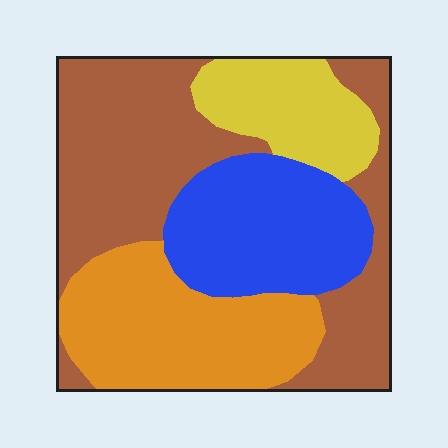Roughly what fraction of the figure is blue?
Blue takes up about one fifth (1/5) of the figure.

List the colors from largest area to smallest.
From largest to smallest: brown, orange, blue, yellow.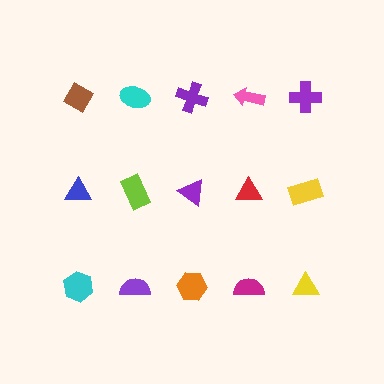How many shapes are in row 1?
5 shapes.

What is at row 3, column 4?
A magenta semicircle.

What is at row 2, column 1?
A blue triangle.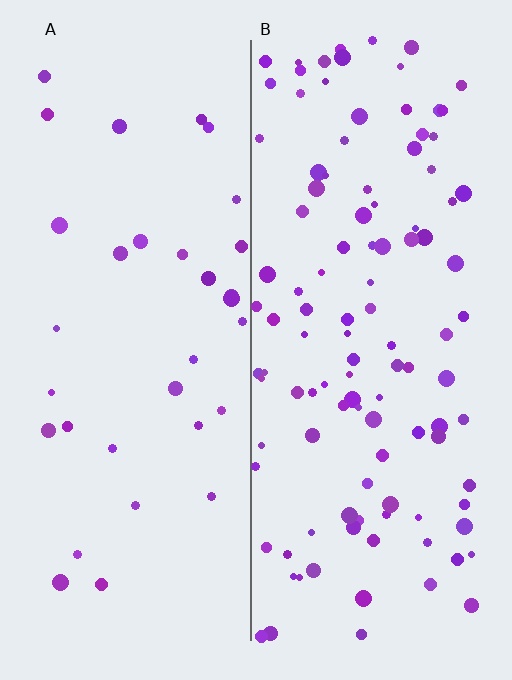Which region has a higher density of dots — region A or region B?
B (the right).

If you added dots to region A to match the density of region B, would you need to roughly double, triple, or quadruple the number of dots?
Approximately triple.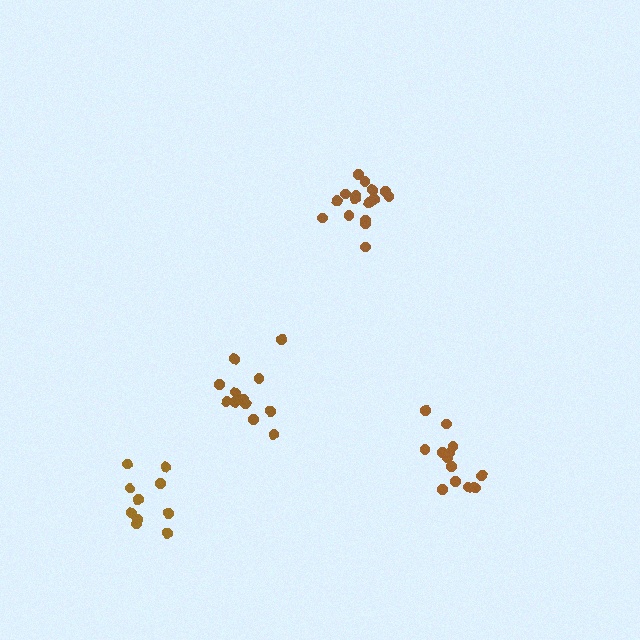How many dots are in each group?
Group 1: 10 dots, Group 2: 12 dots, Group 3: 16 dots, Group 4: 14 dots (52 total).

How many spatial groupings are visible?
There are 4 spatial groupings.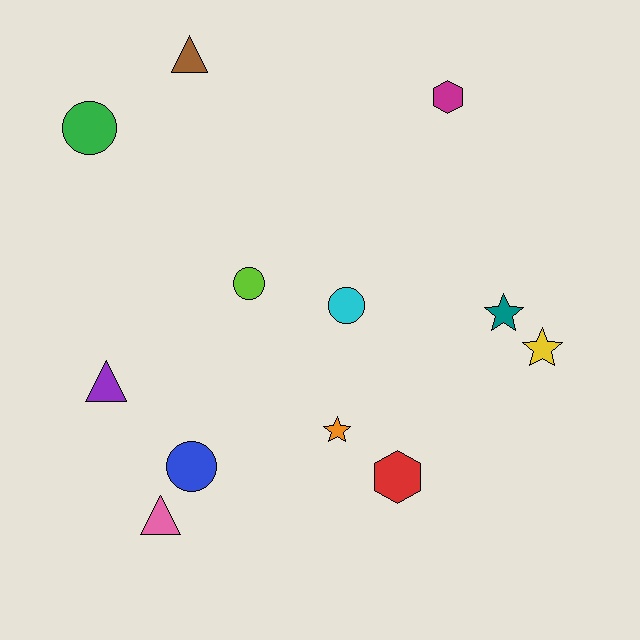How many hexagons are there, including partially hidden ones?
There are 2 hexagons.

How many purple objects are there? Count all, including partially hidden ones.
There is 1 purple object.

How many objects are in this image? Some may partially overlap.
There are 12 objects.